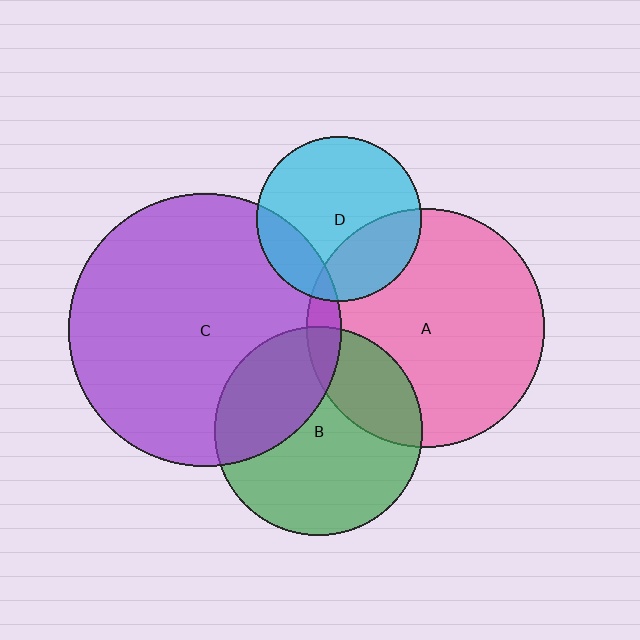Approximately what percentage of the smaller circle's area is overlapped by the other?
Approximately 30%.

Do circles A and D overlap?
Yes.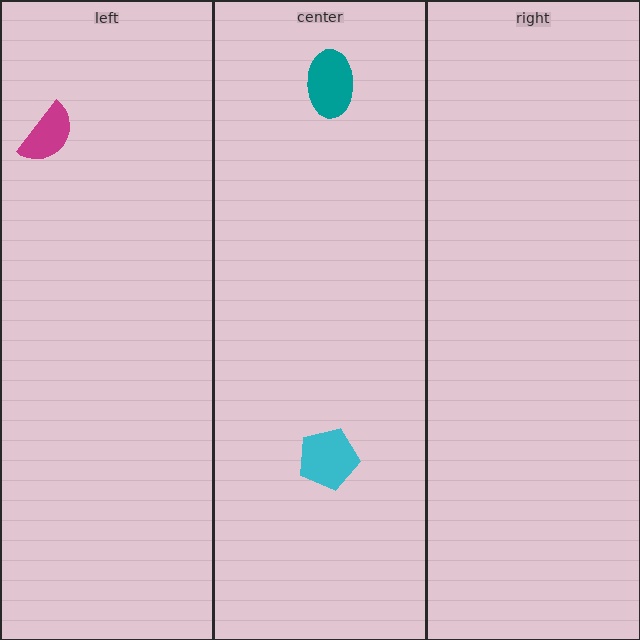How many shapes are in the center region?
2.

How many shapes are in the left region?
1.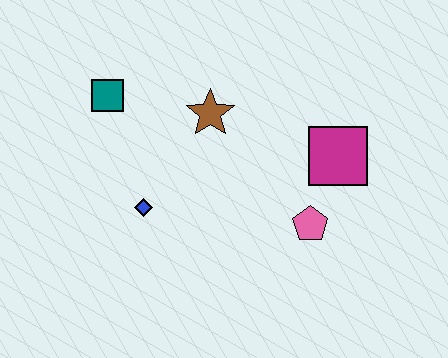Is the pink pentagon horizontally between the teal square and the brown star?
No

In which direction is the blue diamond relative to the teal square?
The blue diamond is below the teal square.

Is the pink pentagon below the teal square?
Yes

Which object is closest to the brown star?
The teal square is closest to the brown star.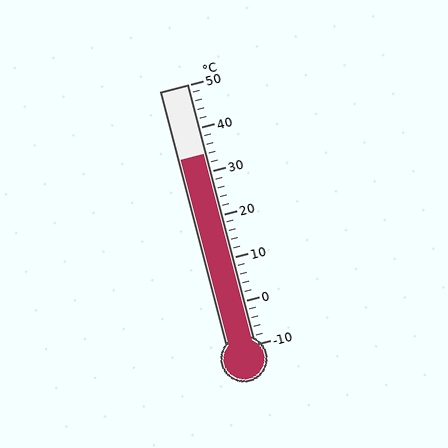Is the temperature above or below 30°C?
The temperature is above 30°C.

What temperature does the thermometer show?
The thermometer shows approximately 34°C.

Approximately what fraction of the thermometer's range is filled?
The thermometer is filled to approximately 75% of its range.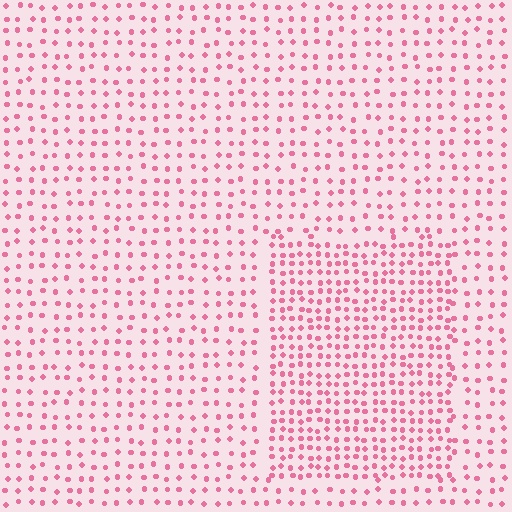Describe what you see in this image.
The image contains small pink elements arranged at two different densities. A rectangle-shaped region is visible where the elements are more densely packed than the surrounding area.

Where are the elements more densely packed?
The elements are more densely packed inside the rectangle boundary.